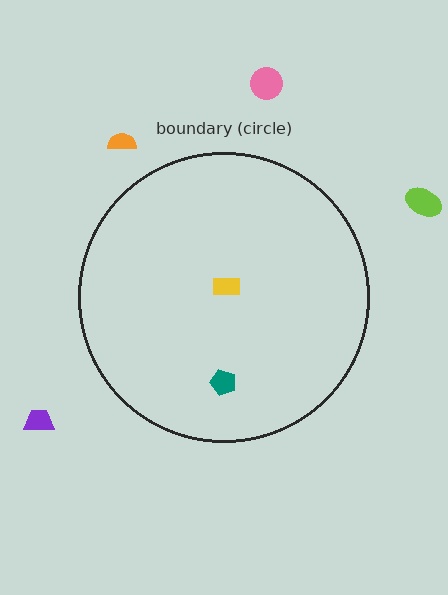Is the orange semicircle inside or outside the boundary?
Outside.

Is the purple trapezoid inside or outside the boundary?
Outside.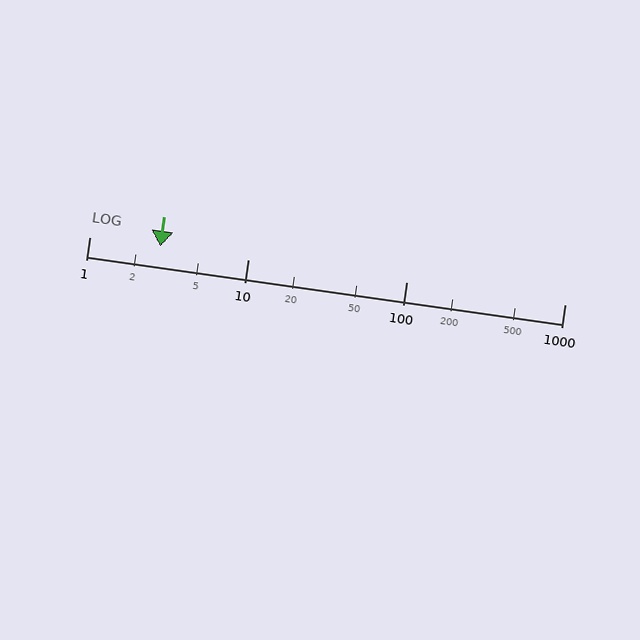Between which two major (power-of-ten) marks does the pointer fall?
The pointer is between 1 and 10.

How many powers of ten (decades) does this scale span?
The scale spans 3 decades, from 1 to 1000.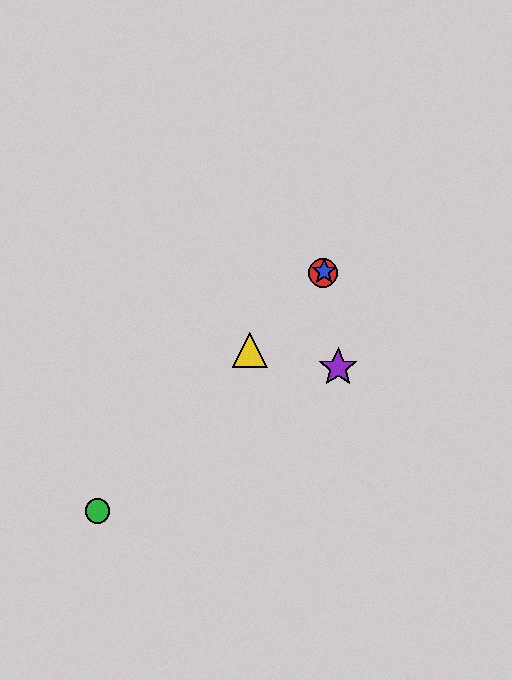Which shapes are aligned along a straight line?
The red circle, the blue star, the green circle, the yellow triangle are aligned along a straight line.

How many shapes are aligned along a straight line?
4 shapes (the red circle, the blue star, the green circle, the yellow triangle) are aligned along a straight line.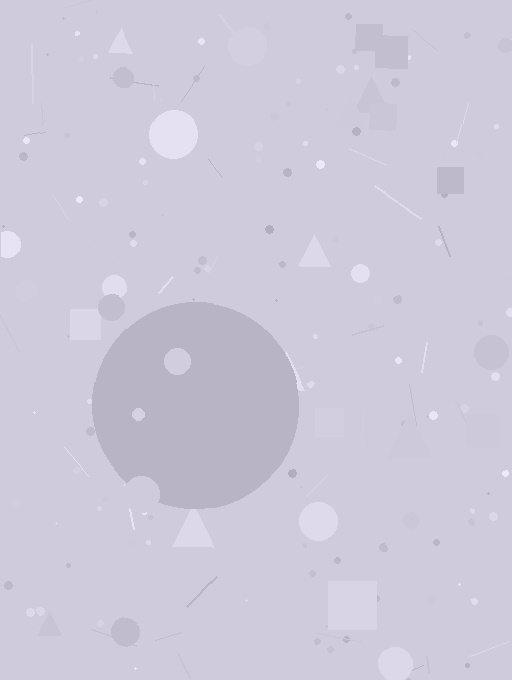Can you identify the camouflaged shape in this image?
The camouflaged shape is a circle.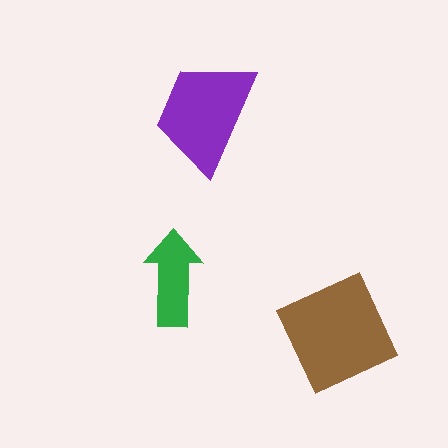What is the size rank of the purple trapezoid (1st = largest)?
2nd.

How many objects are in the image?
There are 3 objects in the image.